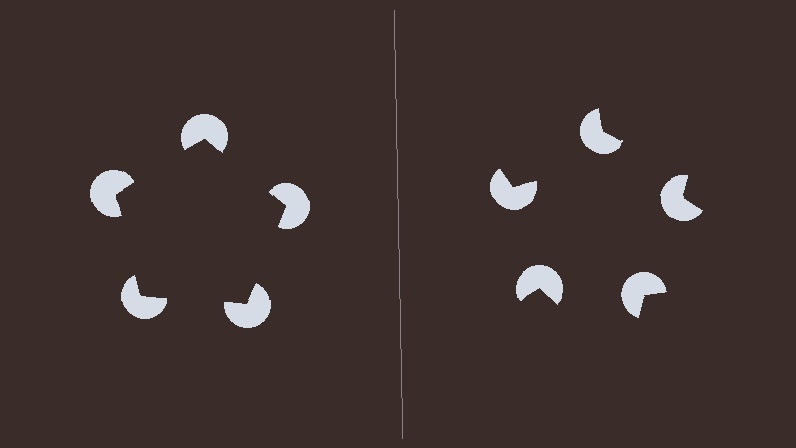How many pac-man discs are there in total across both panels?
10 — 5 on each side.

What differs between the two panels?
The pac-man discs are positioned identically on both sides; only the wedge orientations differ. On the left they align to a pentagon; on the right they are misaligned.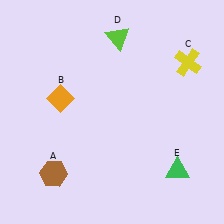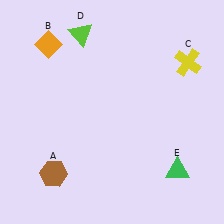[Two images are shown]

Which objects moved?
The objects that moved are: the orange diamond (B), the lime triangle (D).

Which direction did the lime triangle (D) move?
The lime triangle (D) moved left.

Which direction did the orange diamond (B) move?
The orange diamond (B) moved up.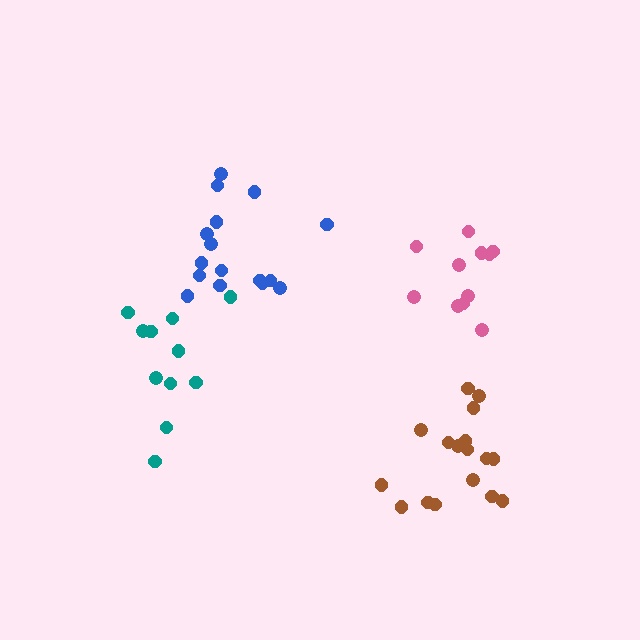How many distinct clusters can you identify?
There are 4 distinct clusters.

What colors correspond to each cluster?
The clusters are colored: teal, pink, brown, blue.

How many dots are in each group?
Group 1: 11 dots, Group 2: 11 dots, Group 3: 17 dots, Group 4: 16 dots (55 total).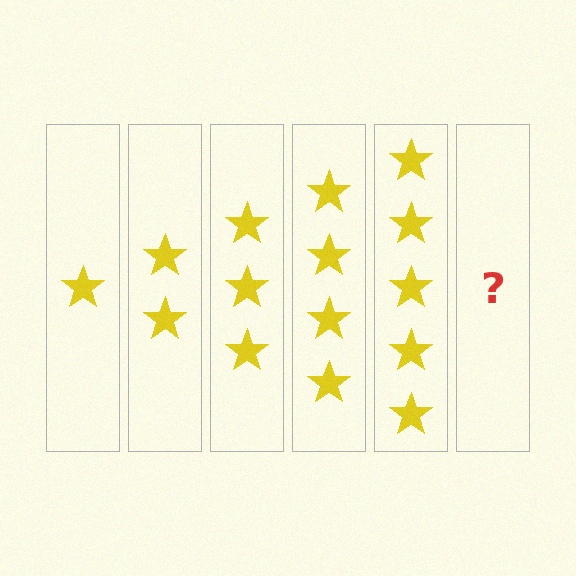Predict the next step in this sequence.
The next step is 6 stars.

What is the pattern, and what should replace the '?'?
The pattern is that each step adds one more star. The '?' should be 6 stars.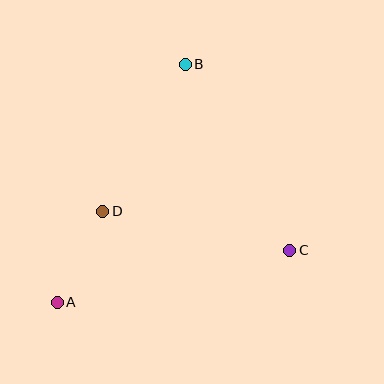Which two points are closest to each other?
Points A and D are closest to each other.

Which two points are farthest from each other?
Points A and B are farthest from each other.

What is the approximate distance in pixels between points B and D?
The distance between B and D is approximately 169 pixels.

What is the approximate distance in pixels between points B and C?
The distance between B and C is approximately 213 pixels.